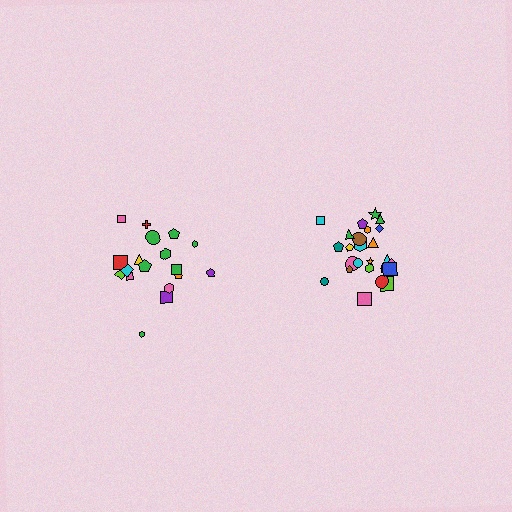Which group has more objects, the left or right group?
The right group.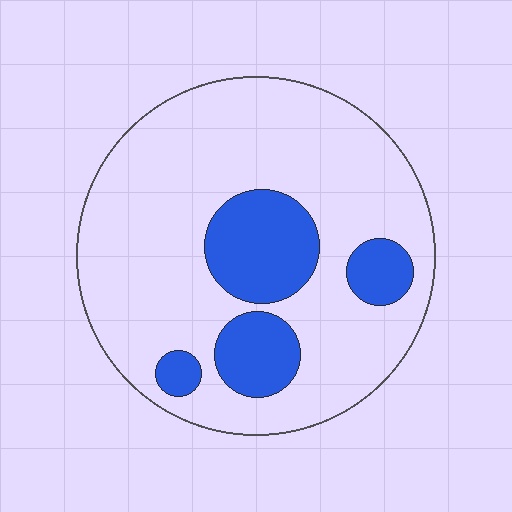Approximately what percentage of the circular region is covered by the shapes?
Approximately 20%.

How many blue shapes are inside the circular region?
4.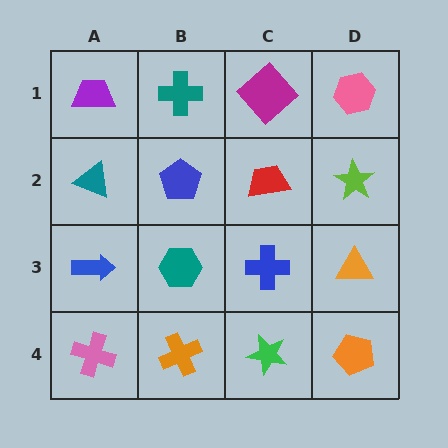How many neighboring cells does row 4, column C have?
3.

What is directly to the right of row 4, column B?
A green star.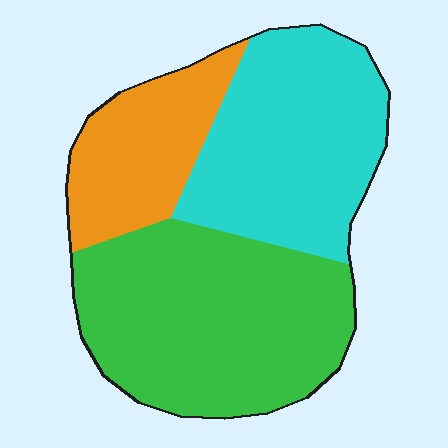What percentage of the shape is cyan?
Cyan takes up between a third and a half of the shape.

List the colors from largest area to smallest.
From largest to smallest: green, cyan, orange.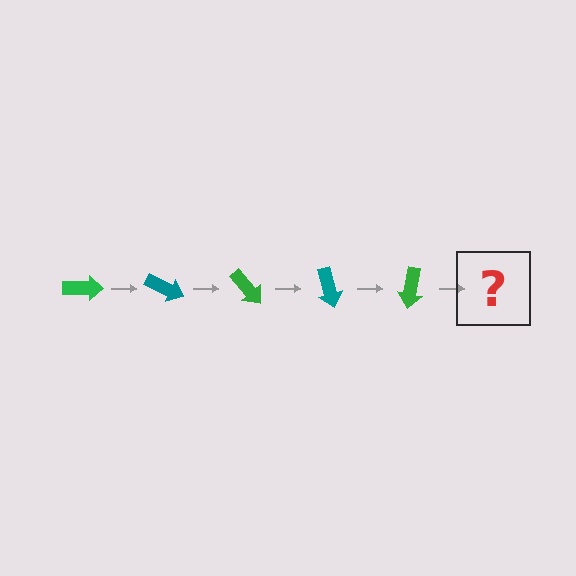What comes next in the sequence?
The next element should be a teal arrow, rotated 125 degrees from the start.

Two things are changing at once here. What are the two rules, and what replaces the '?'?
The two rules are that it rotates 25 degrees each step and the color cycles through green and teal. The '?' should be a teal arrow, rotated 125 degrees from the start.